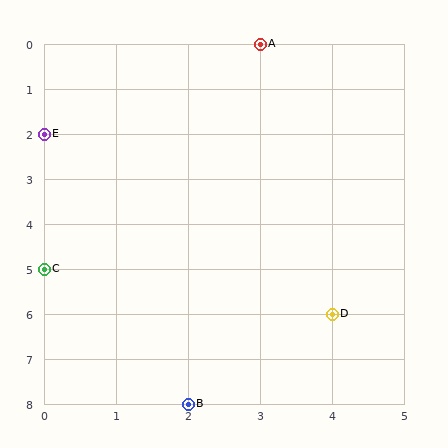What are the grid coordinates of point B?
Point B is at grid coordinates (2, 8).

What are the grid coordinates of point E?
Point E is at grid coordinates (0, 2).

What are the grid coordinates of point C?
Point C is at grid coordinates (0, 5).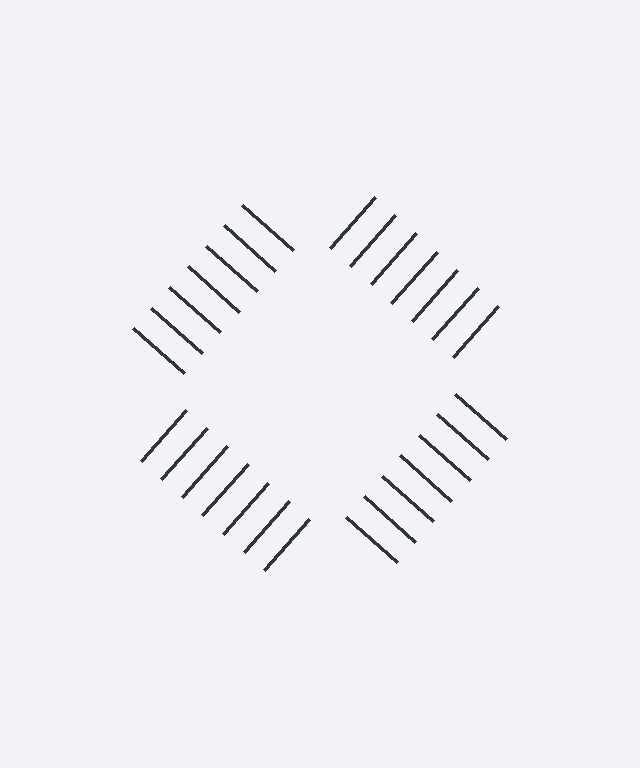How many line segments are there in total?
28 — 7 along each of the 4 edges.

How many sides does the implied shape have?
4 sides — the line-ends trace a square.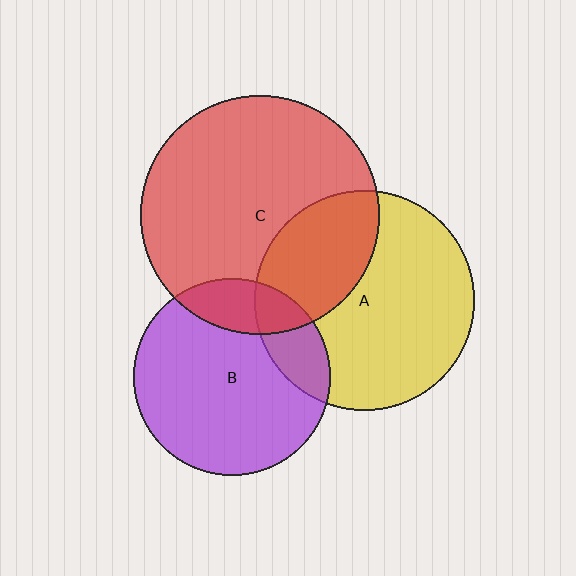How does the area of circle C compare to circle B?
Approximately 1.5 times.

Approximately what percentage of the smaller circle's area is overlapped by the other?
Approximately 15%.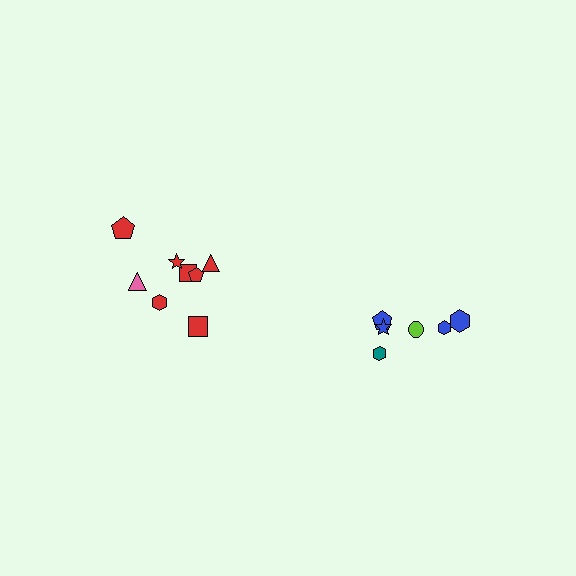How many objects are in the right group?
There are 6 objects.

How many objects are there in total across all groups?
There are 14 objects.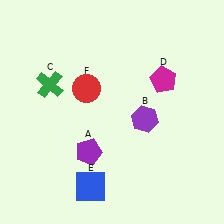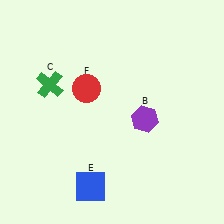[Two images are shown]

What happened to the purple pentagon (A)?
The purple pentagon (A) was removed in Image 2. It was in the bottom-left area of Image 1.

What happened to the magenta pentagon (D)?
The magenta pentagon (D) was removed in Image 2. It was in the top-right area of Image 1.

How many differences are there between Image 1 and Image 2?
There are 2 differences between the two images.